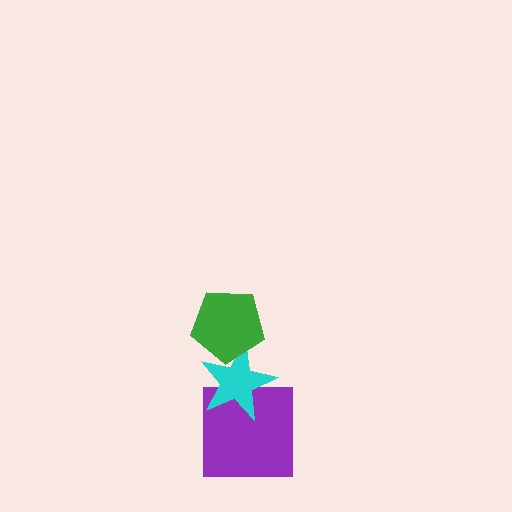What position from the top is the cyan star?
The cyan star is 2nd from the top.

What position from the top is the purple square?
The purple square is 3rd from the top.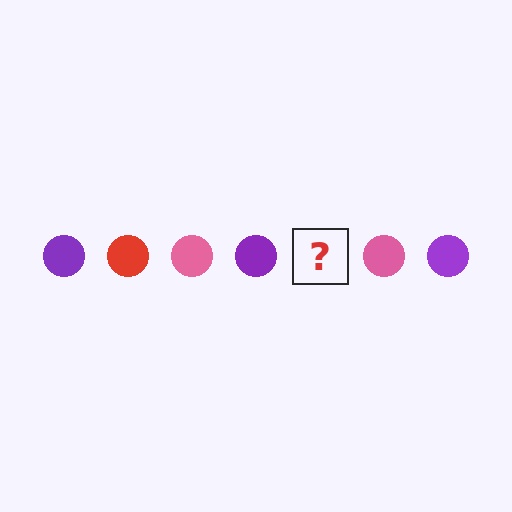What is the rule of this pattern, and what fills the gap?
The rule is that the pattern cycles through purple, red, pink circles. The gap should be filled with a red circle.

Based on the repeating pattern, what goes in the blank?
The blank should be a red circle.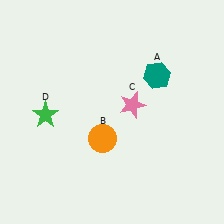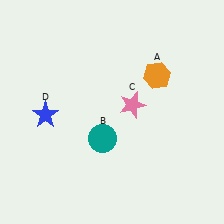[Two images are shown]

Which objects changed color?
A changed from teal to orange. B changed from orange to teal. D changed from green to blue.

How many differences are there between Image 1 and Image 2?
There are 3 differences between the two images.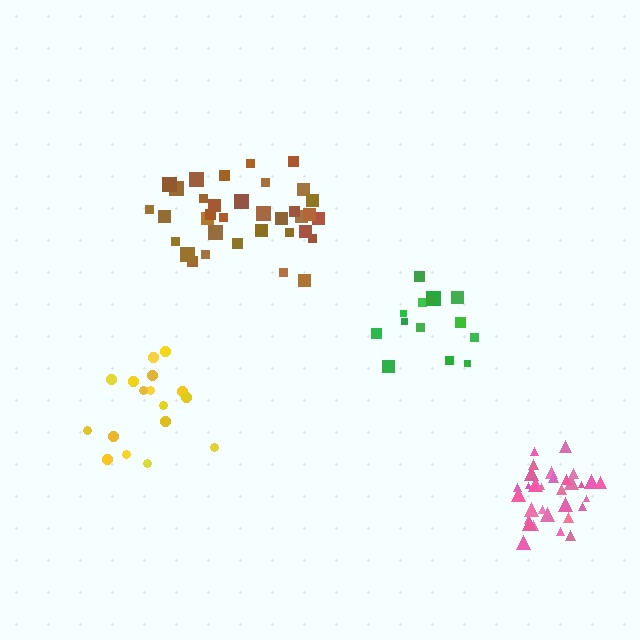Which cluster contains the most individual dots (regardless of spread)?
Brown (35).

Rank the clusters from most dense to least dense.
pink, brown, green, yellow.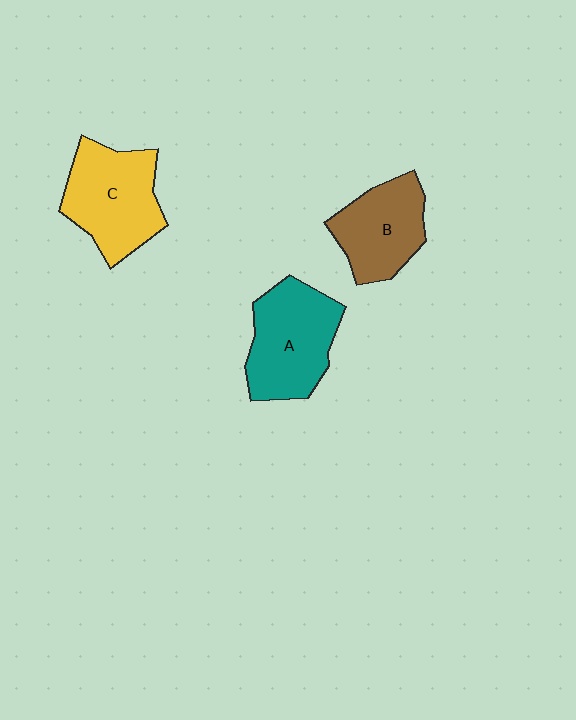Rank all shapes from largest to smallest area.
From largest to smallest: C (yellow), A (teal), B (brown).